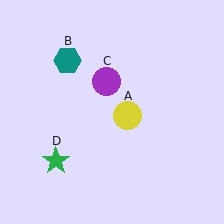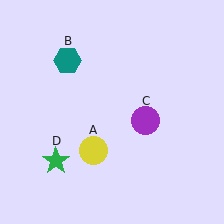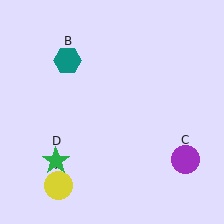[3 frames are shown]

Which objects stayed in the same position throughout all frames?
Teal hexagon (object B) and green star (object D) remained stationary.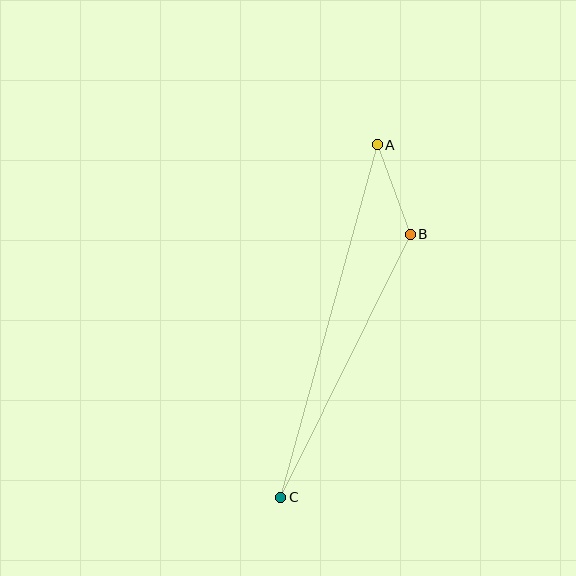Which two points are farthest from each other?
Points A and C are farthest from each other.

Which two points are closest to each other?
Points A and B are closest to each other.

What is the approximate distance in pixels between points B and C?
The distance between B and C is approximately 294 pixels.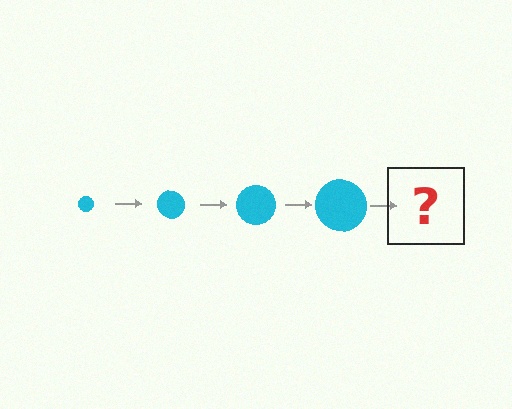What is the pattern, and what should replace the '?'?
The pattern is that the circle gets progressively larger each step. The '?' should be a cyan circle, larger than the previous one.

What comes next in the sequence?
The next element should be a cyan circle, larger than the previous one.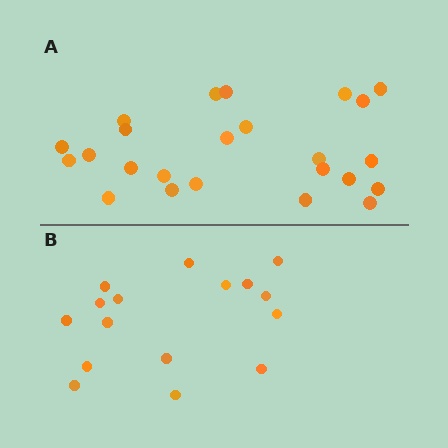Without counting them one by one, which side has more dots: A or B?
Region A (the top region) has more dots.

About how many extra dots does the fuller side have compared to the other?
Region A has roughly 8 or so more dots than region B.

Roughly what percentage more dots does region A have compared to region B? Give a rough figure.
About 50% more.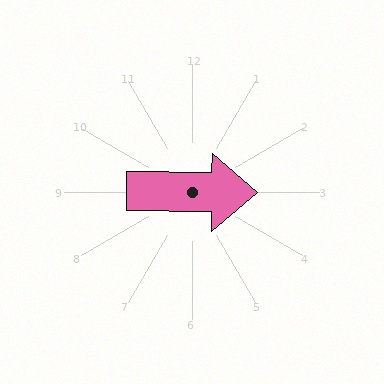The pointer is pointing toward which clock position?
Roughly 3 o'clock.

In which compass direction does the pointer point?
East.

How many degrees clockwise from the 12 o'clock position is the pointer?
Approximately 91 degrees.